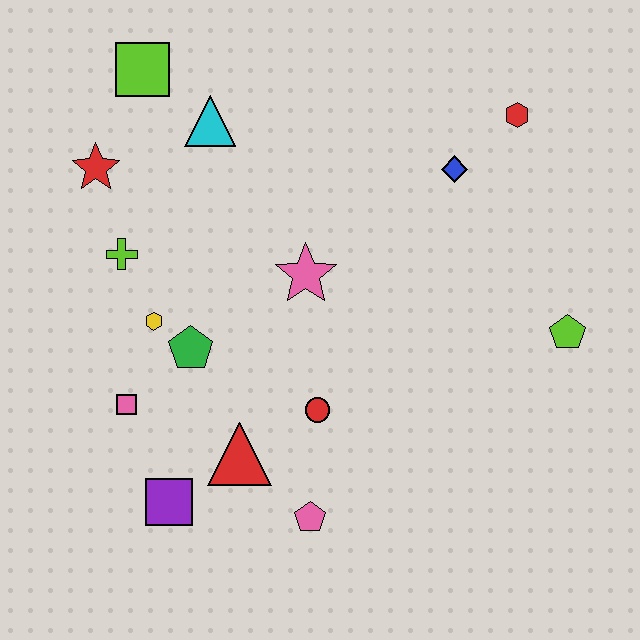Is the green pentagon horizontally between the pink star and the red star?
Yes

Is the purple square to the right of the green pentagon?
No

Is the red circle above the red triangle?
Yes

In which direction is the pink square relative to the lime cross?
The pink square is below the lime cross.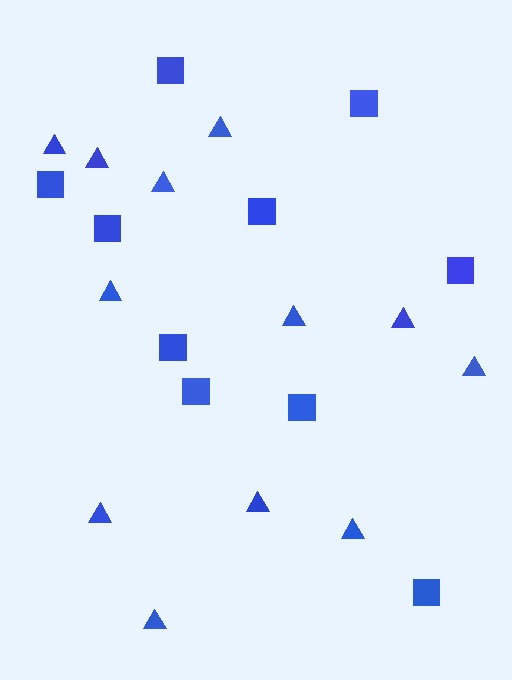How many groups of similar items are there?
There are 2 groups: one group of triangles (12) and one group of squares (10).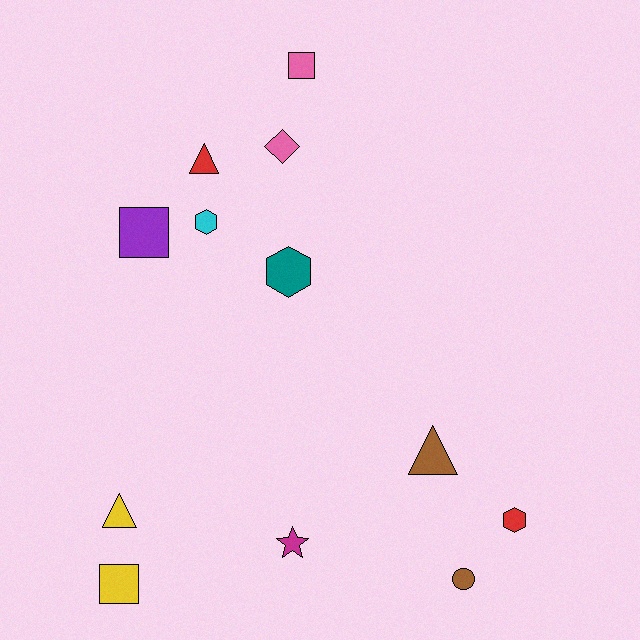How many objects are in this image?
There are 12 objects.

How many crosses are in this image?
There are no crosses.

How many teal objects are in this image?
There is 1 teal object.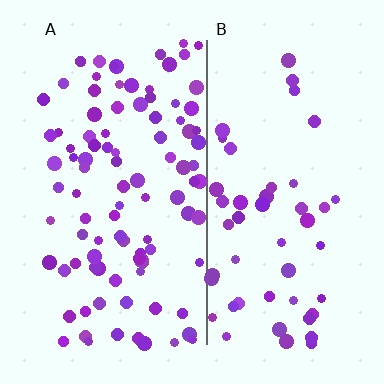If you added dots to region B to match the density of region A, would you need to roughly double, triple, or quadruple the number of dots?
Approximately double.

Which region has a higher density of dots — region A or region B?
A (the left).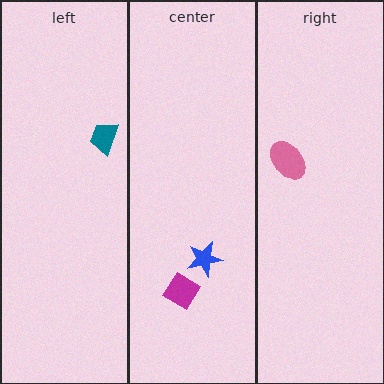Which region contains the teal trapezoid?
The left region.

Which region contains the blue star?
The center region.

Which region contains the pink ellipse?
The right region.